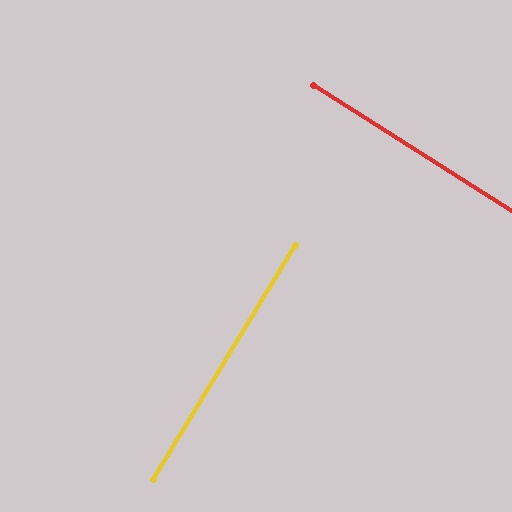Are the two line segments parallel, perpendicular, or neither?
Perpendicular — they meet at approximately 89°.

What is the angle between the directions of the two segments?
Approximately 89 degrees.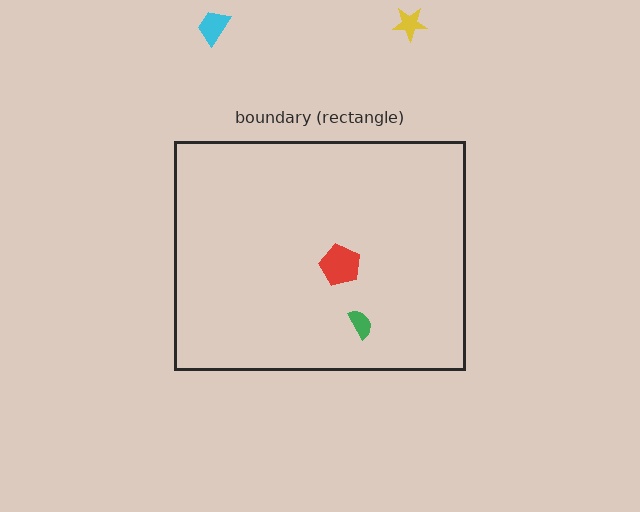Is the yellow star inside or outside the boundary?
Outside.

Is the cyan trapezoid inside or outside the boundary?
Outside.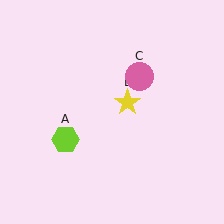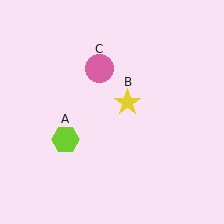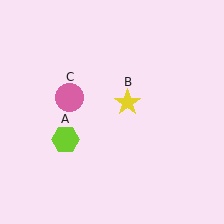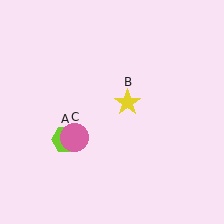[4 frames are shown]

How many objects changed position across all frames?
1 object changed position: pink circle (object C).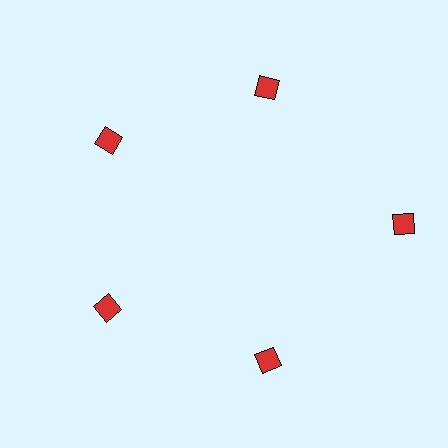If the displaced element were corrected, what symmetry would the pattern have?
It would have 5-fold rotational symmetry — the pattern would map onto itself every 72 degrees.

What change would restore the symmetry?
The symmetry would be restored by moving it inward, back onto the ring so that all 5 diamonds sit at equal angles and equal distance from the center.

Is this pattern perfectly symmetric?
No. The 5 red diamonds are arranged in a ring, but one element near the 3 o'clock position is pushed outward from the center, breaking the 5-fold rotational symmetry.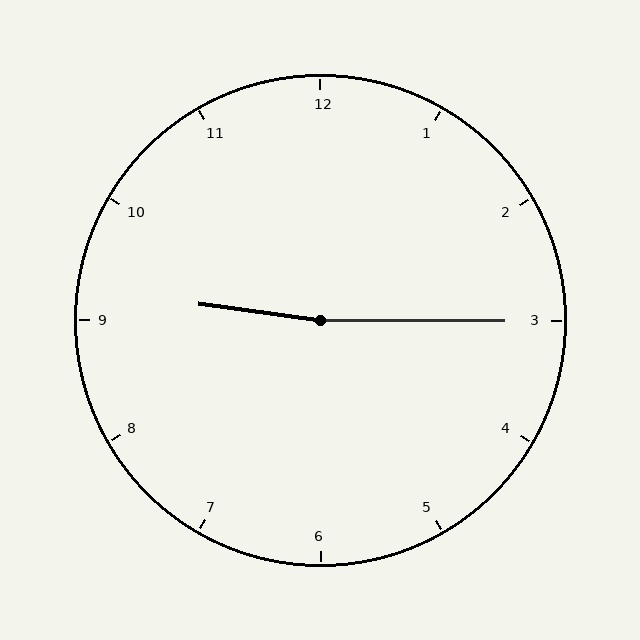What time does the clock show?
9:15.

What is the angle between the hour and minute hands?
Approximately 172 degrees.